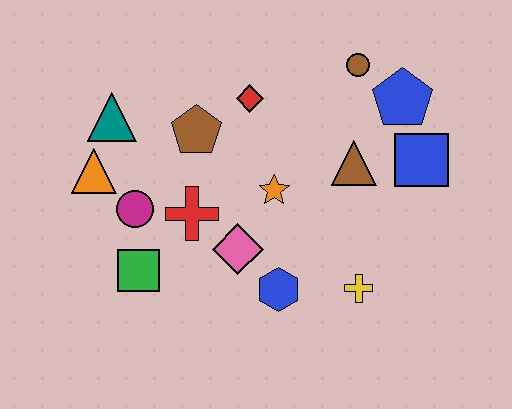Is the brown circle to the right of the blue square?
No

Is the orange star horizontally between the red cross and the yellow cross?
Yes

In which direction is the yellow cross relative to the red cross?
The yellow cross is to the right of the red cross.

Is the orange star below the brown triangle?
Yes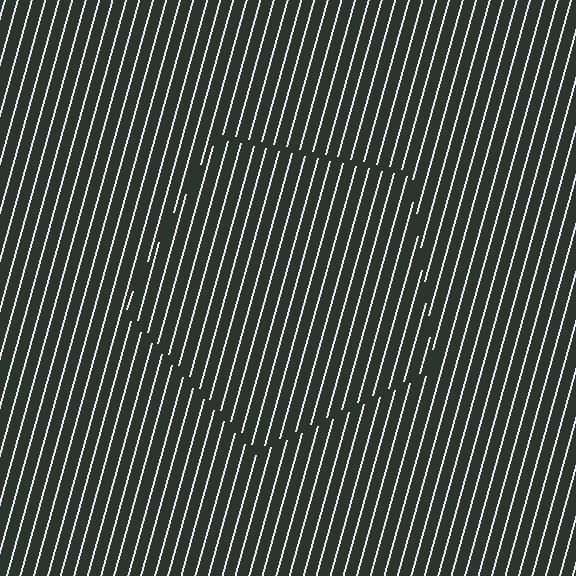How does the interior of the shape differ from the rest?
The interior of the shape contains the same grating, shifted by half a period — the contour is defined by the phase discontinuity where line-ends from the inner and outer gratings abut.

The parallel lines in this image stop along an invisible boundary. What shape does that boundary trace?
An illusory pentagon. The interior of the shape contains the same grating, shifted by half a period — the contour is defined by the phase discontinuity where line-ends from the inner and outer gratings abut.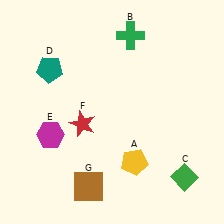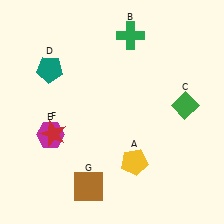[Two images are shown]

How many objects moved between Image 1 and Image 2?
2 objects moved between the two images.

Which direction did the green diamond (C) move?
The green diamond (C) moved up.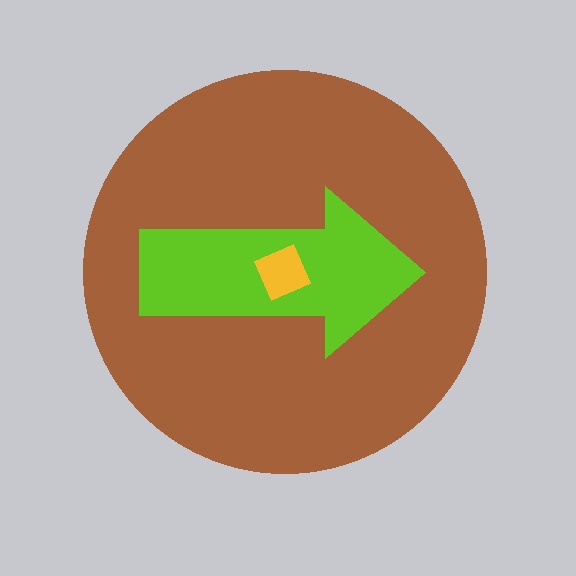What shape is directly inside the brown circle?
The lime arrow.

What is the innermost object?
The yellow diamond.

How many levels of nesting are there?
3.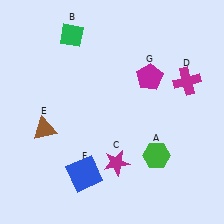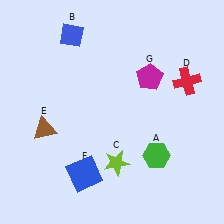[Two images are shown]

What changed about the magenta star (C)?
In Image 1, C is magenta. In Image 2, it changed to lime.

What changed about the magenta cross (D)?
In Image 1, D is magenta. In Image 2, it changed to red.